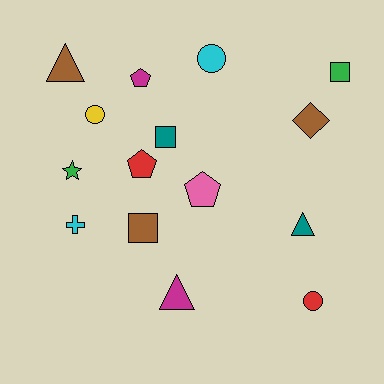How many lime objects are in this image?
There are no lime objects.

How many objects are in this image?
There are 15 objects.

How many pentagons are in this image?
There are 3 pentagons.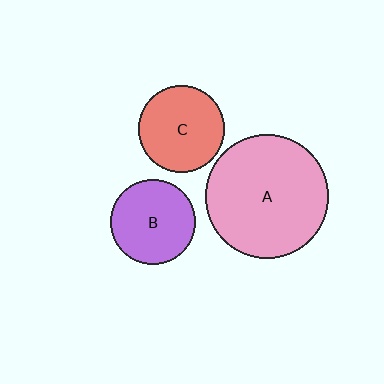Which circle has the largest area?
Circle A (pink).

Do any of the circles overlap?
No, none of the circles overlap.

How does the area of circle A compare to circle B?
Approximately 2.1 times.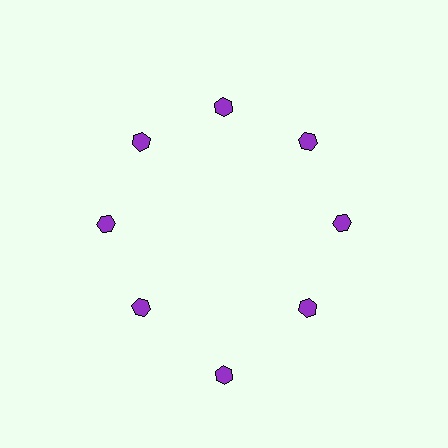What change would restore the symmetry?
The symmetry would be restored by moving it inward, back onto the ring so that all 8 hexagons sit at equal angles and equal distance from the center.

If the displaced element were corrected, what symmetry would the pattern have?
It would have 8-fold rotational symmetry — the pattern would map onto itself every 45 degrees.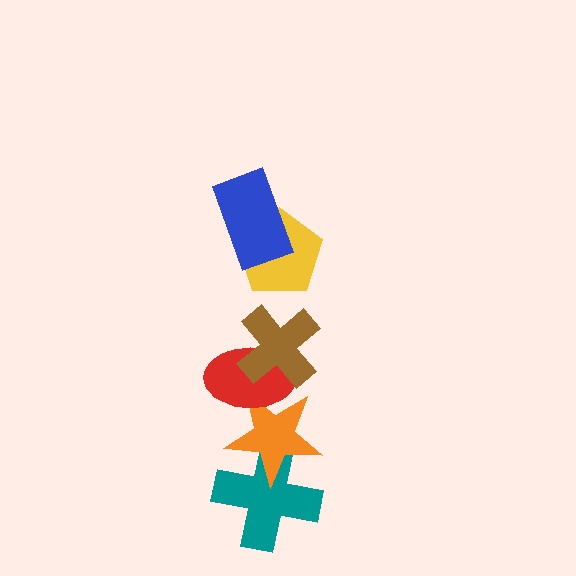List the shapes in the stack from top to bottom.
From top to bottom: the blue rectangle, the yellow pentagon, the brown cross, the red ellipse, the orange star, the teal cross.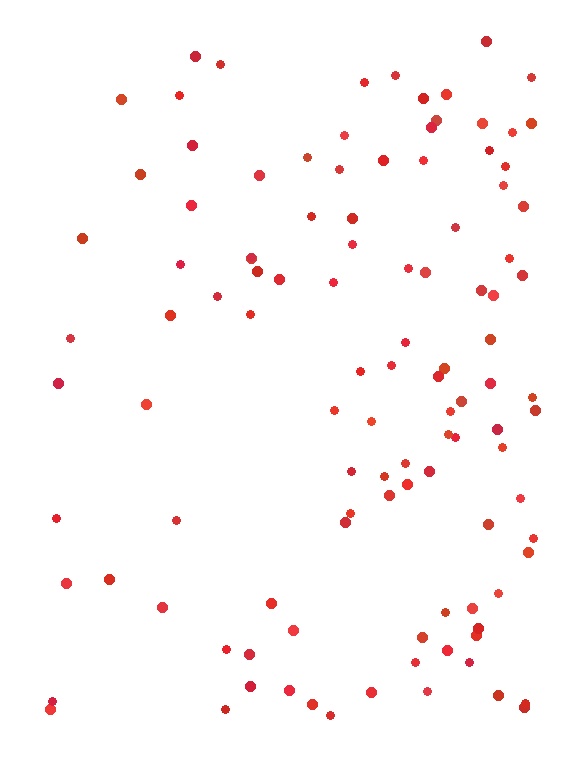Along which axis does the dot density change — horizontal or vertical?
Horizontal.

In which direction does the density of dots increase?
From left to right, with the right side densest.